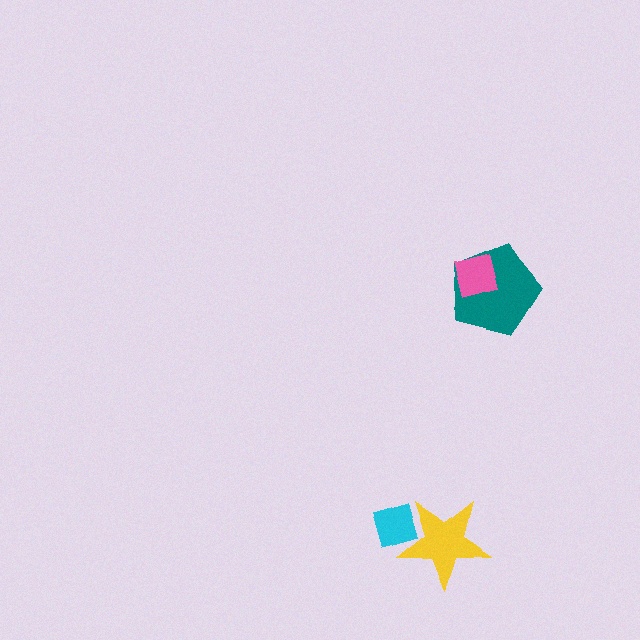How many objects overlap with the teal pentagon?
1 object overlaps with the teal pentagon.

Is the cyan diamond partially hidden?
Yes, it is partially covered by another shape.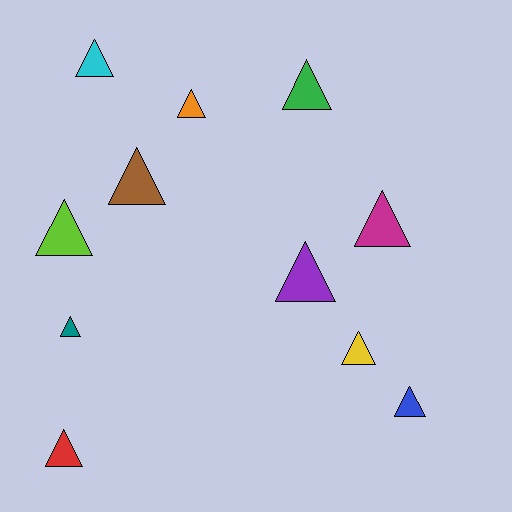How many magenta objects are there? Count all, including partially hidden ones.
There is 1 magenta object.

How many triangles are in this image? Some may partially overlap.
There are 11 triangles.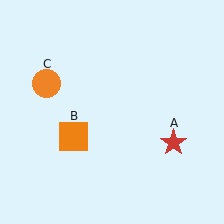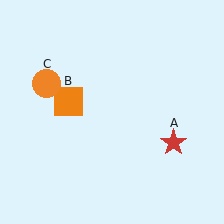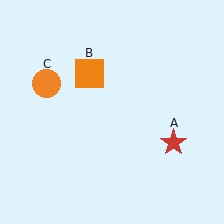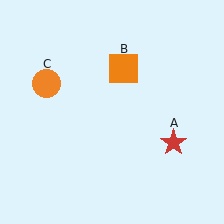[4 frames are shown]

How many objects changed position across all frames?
1 object changed position: orange square (object B).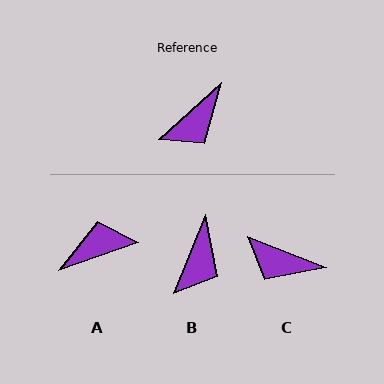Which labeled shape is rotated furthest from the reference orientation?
A, about 158 degrees away.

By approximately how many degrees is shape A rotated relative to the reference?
Approximately 158 degrees counter-clockwise.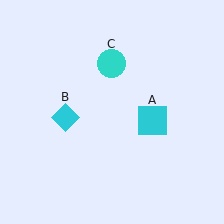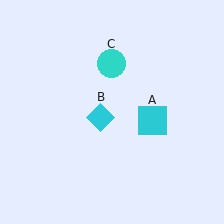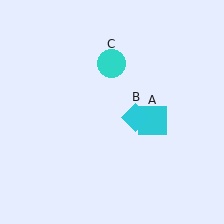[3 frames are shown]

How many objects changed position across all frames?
1 object changed position: cyan diamond (object B).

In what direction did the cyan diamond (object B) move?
The cyan diamond (object B) moved right.